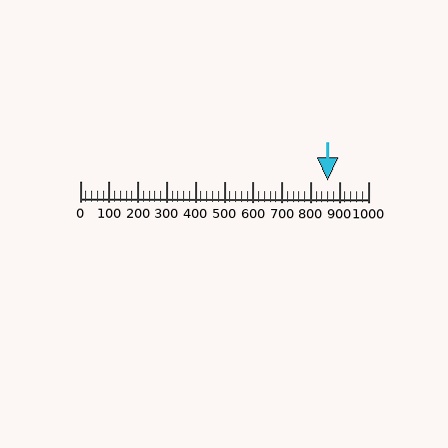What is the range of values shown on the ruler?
The ruler shows values from 0 to 1000.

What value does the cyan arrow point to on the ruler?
The cyan arrow points to approximately 860.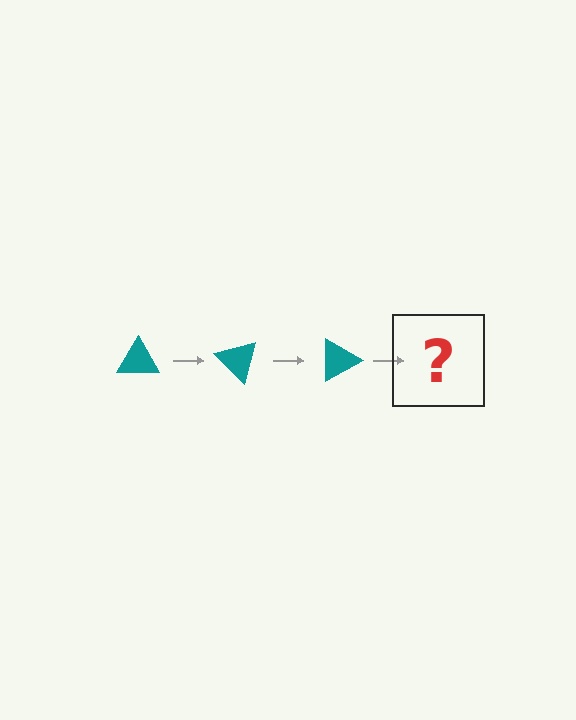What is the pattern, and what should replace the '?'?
The pattern is that the triangle rotates 45 degrees each step. The '?' should be a teal triangle rotated 135 degrees.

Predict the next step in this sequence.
The next step is a teal triangle rotated 135 degrees.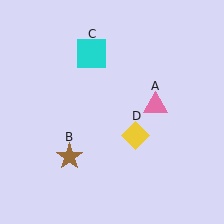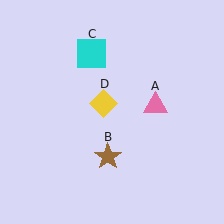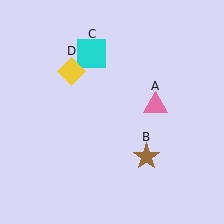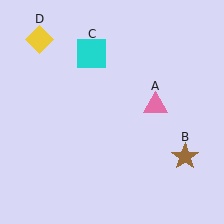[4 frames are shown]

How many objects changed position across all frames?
2 objects changed position: brown star (object B), yellow diamond (object D).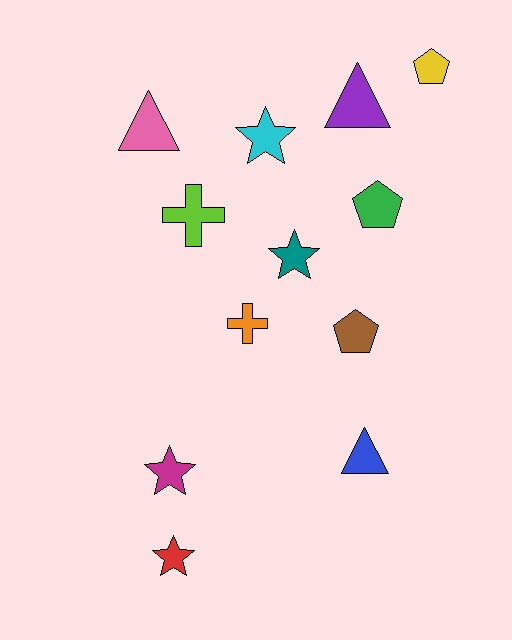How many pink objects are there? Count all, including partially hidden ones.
There is 1 pink object.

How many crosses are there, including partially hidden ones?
There are 2 crosses.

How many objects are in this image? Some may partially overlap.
There are 12 objects.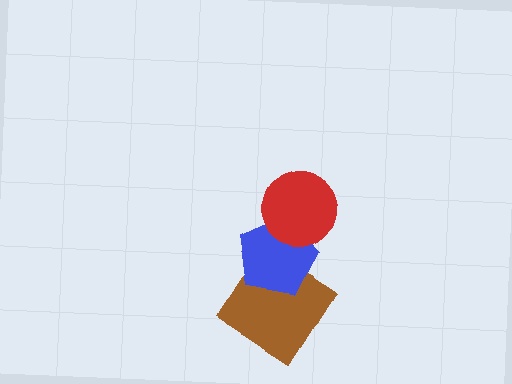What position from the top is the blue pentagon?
The blue pentagon is 2nd from the top.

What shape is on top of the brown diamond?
The blue pentagon is on top of the brown diamond.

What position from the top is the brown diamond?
The brown diamond is 3rd from the top.